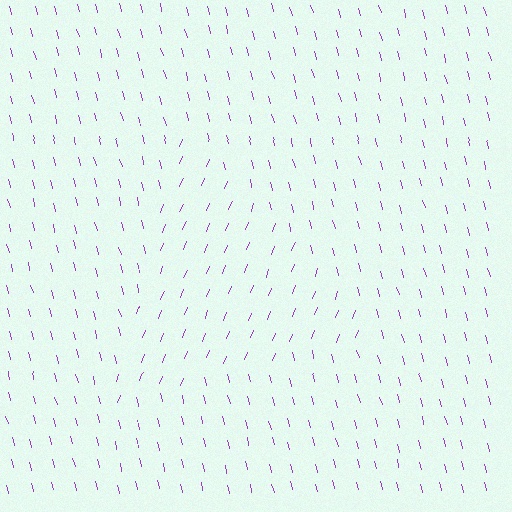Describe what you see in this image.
The image is filled with small purple line segments. A triangle region in the image has lines oriented differently from the surrounding lines, creating a visible texture boundary.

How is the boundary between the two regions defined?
The boundary is defined purely by a change in line orientation (approximately 37 degrees difference). All lines are the same color and thickness.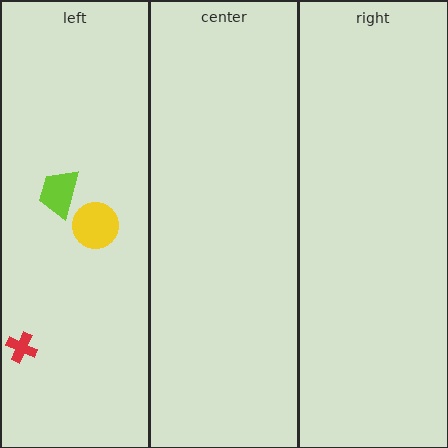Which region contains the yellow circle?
The left region.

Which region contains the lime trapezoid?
The left region.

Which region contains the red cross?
The left region.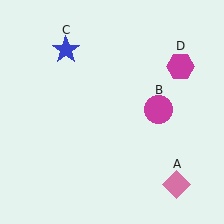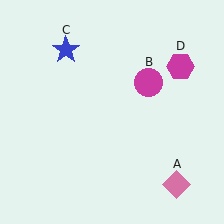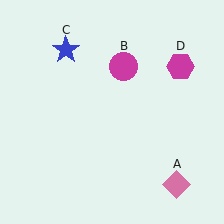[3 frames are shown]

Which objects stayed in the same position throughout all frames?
Pink diamond (object A) and blue star (object C) and magenta hexagon (object D) remained stationary.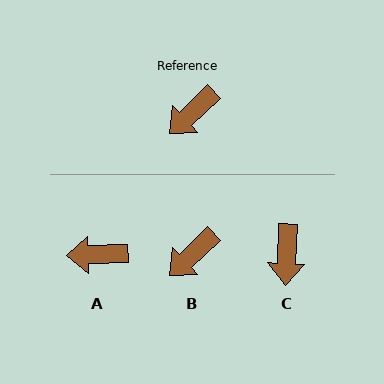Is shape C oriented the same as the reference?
No, it is off by about 44 degrees.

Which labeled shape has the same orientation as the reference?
B.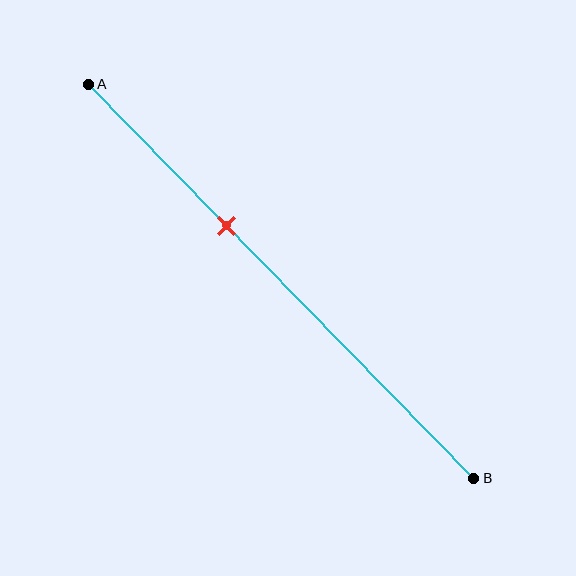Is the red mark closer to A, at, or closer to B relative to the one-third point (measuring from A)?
The red mark is approximately at the one-third point of segment AB.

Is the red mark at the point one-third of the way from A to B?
Yes, the mark is approximately at the one-third point.